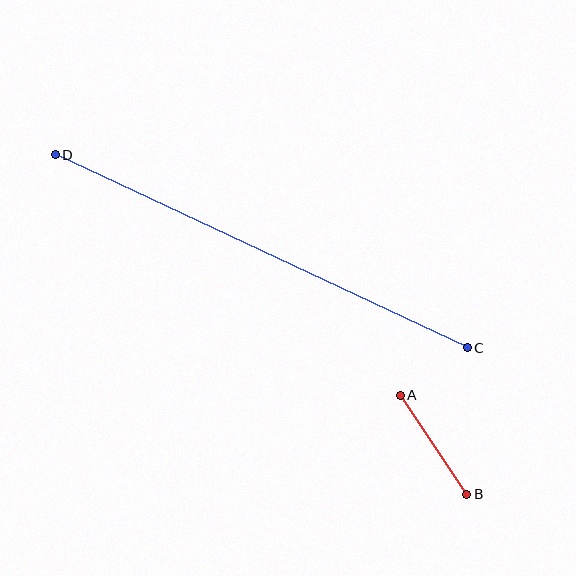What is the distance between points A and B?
The distance is approximately 119 pixels.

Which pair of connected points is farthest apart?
Points C and D are farthest apart.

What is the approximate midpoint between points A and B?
The midpoint is at approximately (433, 445) pixels.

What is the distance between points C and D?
The distance is approximately 455 pixels.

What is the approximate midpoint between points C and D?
The midpoint is at approximately (261, 251) pixels.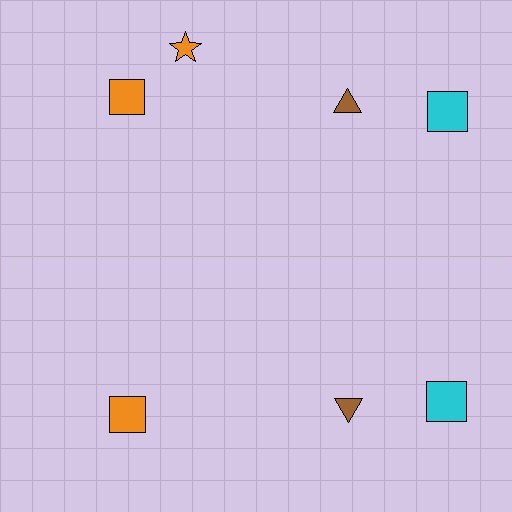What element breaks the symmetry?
A orange star is missing from the bottom side.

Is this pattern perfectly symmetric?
No, the pattern is not perfectly symmetric. A orange star is missing from the bottom side.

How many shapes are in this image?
There are 7 shapes in this image.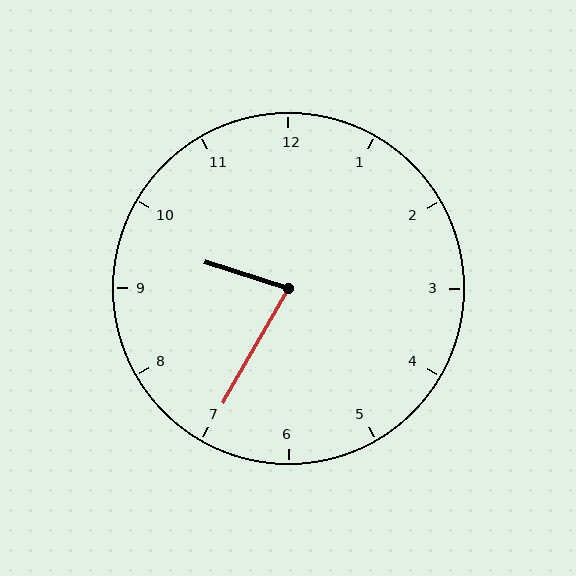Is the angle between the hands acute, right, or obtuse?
It is acute.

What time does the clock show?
9:35.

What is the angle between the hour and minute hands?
Approximately 78 degrees.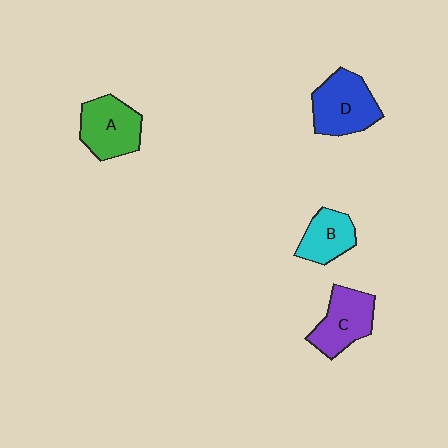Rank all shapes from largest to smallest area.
From largest to smallest: D (blue), A (green), C (purple), B (cyan).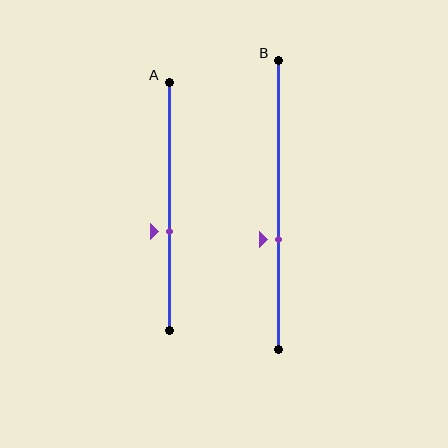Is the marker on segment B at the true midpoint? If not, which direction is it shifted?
No, the marker on segment B is shifted downward by about 12% of the segment length.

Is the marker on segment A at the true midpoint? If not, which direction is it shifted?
No, the marker on segment A is shifted downward by about 10% of the segment length.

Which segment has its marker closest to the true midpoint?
Segment A has its marker closest to the true midpoint.